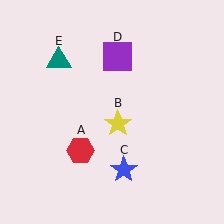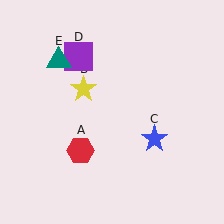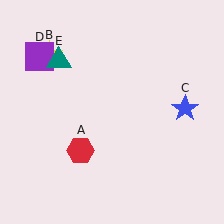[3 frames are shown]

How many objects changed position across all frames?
3 objects changed position: yellow star (object B), blue star (object C), purple square (object D).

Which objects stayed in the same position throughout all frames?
Red hexagon (object A) and teal triangle (object E) remained stationary.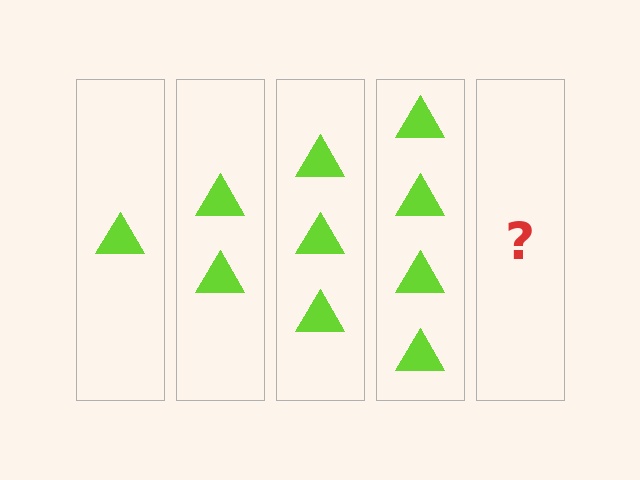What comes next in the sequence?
The next element should be 5 triangles.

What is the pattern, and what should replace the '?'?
The pattern is that each step adds one more triangle. The '?' should be 5 triangles.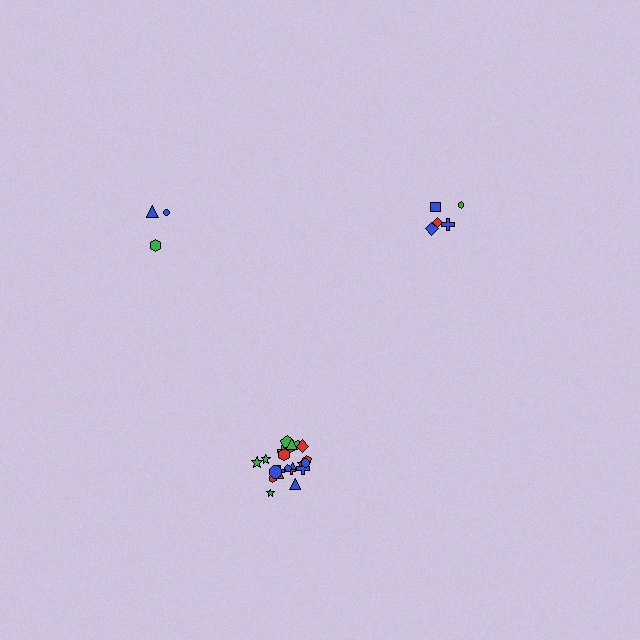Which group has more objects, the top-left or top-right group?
The top-right group.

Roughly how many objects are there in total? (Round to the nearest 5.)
Roughly 30 objects in total.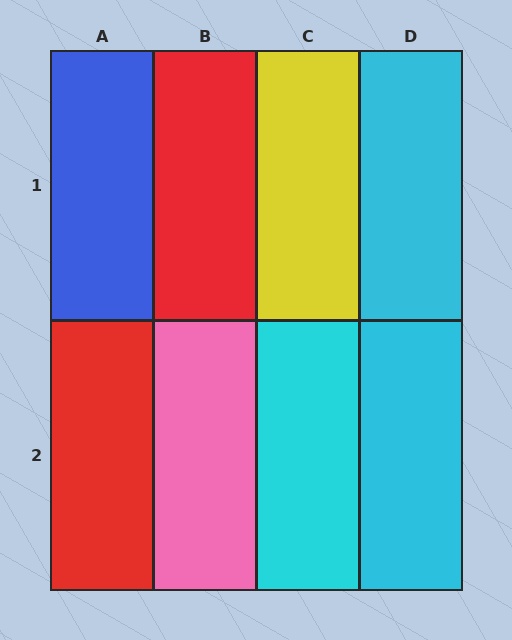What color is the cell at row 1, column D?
Cyan.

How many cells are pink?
1 cell is pink.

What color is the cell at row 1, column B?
Red.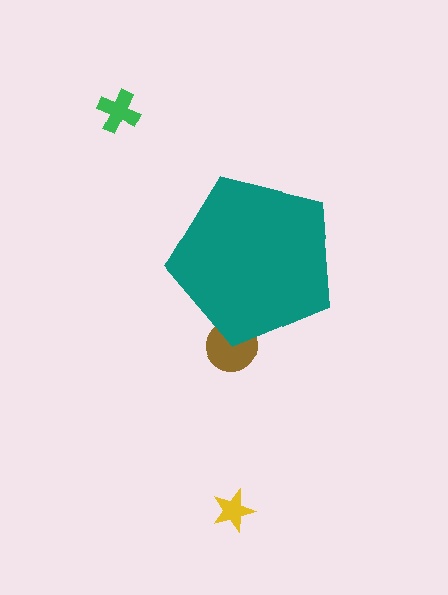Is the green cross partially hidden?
No, the green cross is fully visible.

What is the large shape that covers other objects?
A teal pentagon.